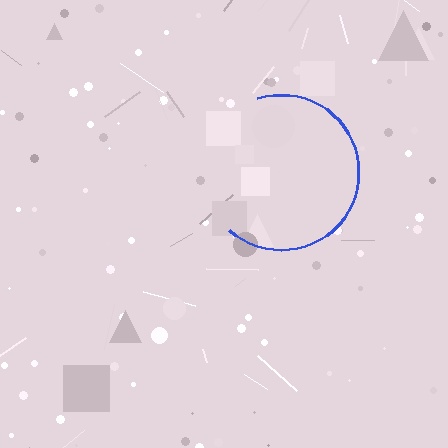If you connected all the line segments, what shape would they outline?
They would outline a circle.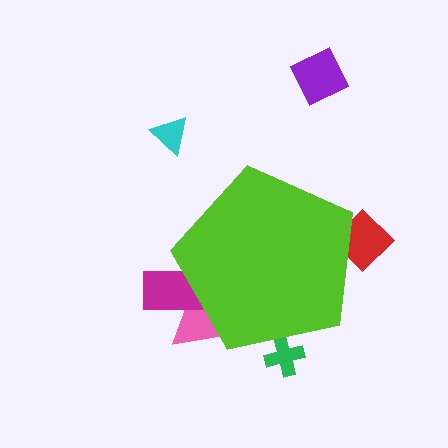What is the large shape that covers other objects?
A lime pentagon.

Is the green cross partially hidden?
Yes, the green cross is partially hidden behind the lime pentagon.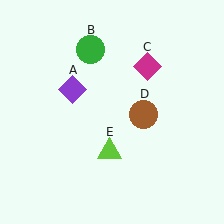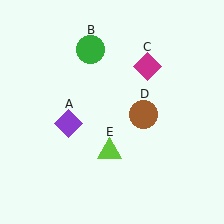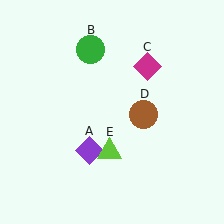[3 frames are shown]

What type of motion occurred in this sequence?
The purple diamond (object A) rotated counterclockwise around the center of the scene.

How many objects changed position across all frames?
1 object changed position: purple diamond (object A).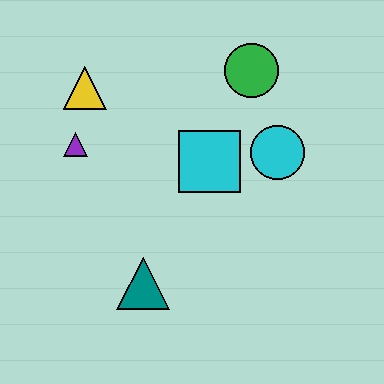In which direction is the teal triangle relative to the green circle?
The teal triangle is below the green circle.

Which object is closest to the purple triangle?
The yellow triangle is closest to the purple triangle.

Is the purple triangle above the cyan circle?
Yes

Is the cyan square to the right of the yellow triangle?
Yes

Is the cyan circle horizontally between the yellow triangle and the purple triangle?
No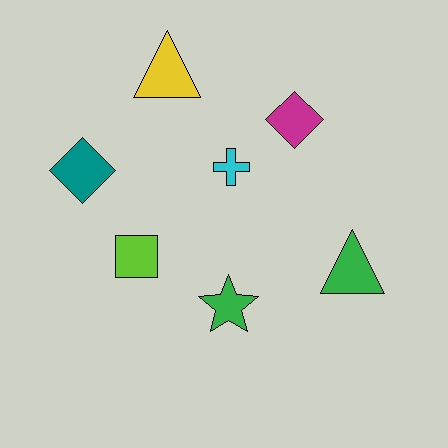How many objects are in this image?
There are 7 objects.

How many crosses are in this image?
There is 1 cross.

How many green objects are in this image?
There are 2 green objects.